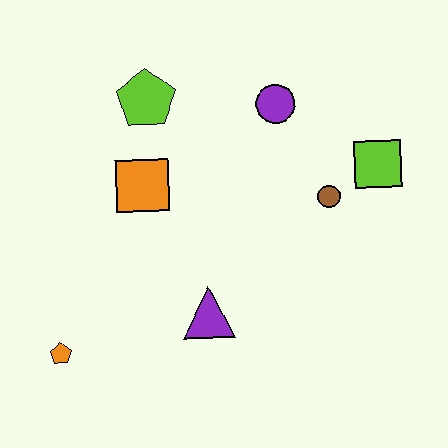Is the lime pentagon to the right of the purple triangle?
No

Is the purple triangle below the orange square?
Yes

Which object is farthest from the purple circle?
The orange pentagon is farthest from the purple circle.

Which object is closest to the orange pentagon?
The purple triangle is closest to the orange pentagon.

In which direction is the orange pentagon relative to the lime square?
The orange pentagon is to the left of the lime square.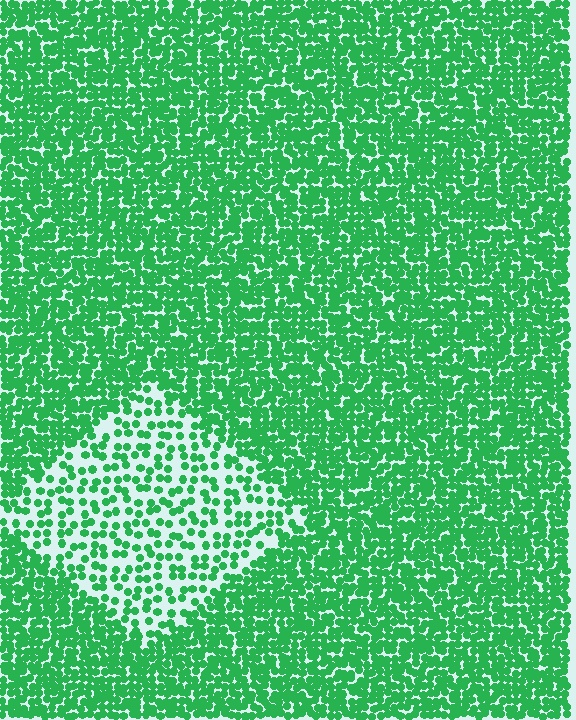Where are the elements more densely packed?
The elements are more densely packed outside the diamond boundary.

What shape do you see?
I see a diamond.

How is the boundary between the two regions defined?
The boundary is defined by a change in element density (approximately 2.4x ratio). All elements are the same color, size, and shape.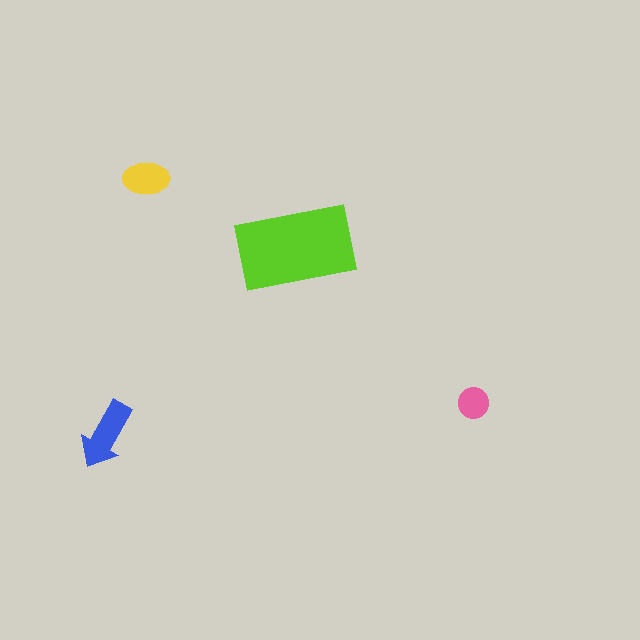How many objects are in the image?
There are 4 objects in the image.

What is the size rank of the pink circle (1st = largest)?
4th.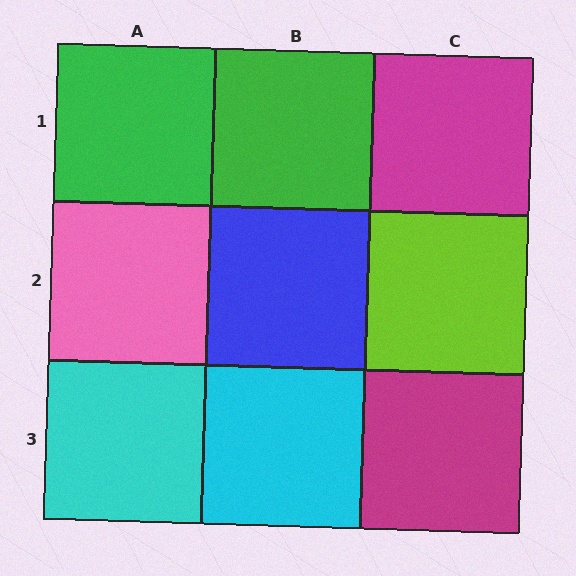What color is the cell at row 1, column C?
Magenta.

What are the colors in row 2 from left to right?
Pink, blue, lime.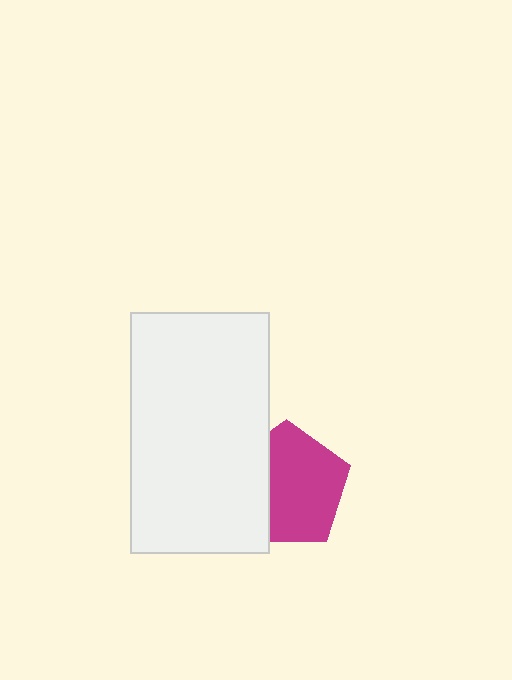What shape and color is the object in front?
The object in front is a white rectangle.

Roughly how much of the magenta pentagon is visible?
Most of it is visible (roughly 68%).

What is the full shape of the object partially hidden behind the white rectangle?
The partially hidden object is a magenta pentagon.